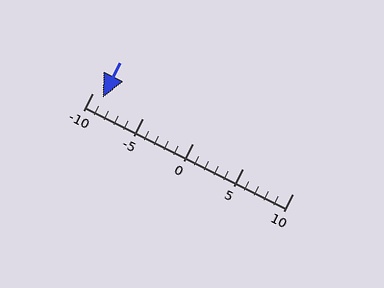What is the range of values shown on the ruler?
The ruler shows values from -10 to 10.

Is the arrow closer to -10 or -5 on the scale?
The arrow is closer to -10.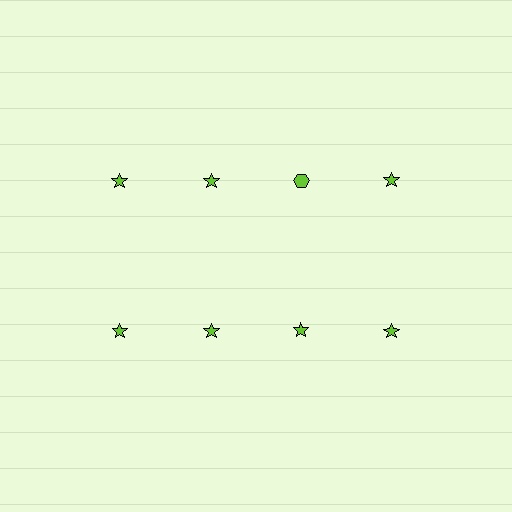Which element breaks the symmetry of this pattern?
The lime hexagon in the top row, center column breaks the symmetry. All other shapes are lime stars.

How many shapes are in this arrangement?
There are 8 shapes arranged in a grid pattern.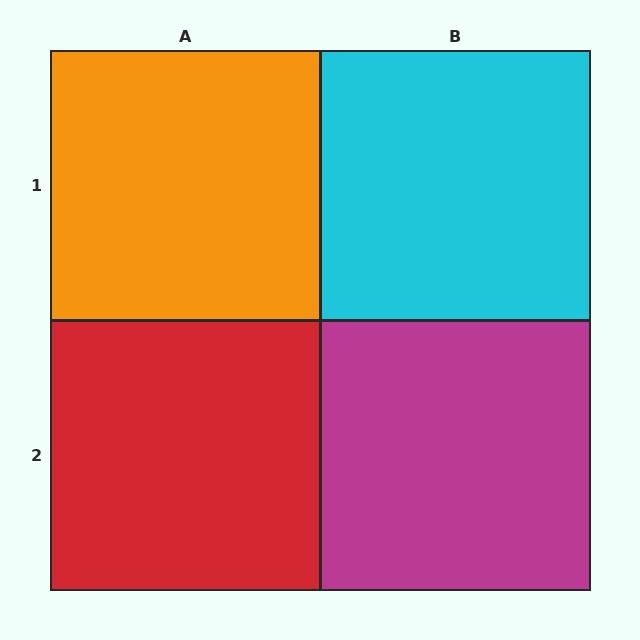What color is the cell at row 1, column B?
Cyan.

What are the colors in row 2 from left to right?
Red, magenta.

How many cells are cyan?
1 cell is cyan.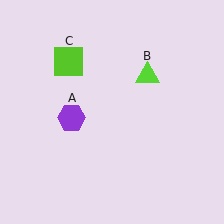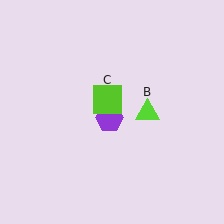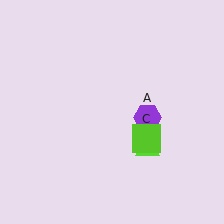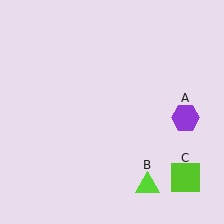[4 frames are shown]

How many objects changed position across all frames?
3 objects changed position: purple hexagon (object A), lime triangle (object B), lime square (object C).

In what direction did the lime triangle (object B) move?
The lime triangle (object B) moved down.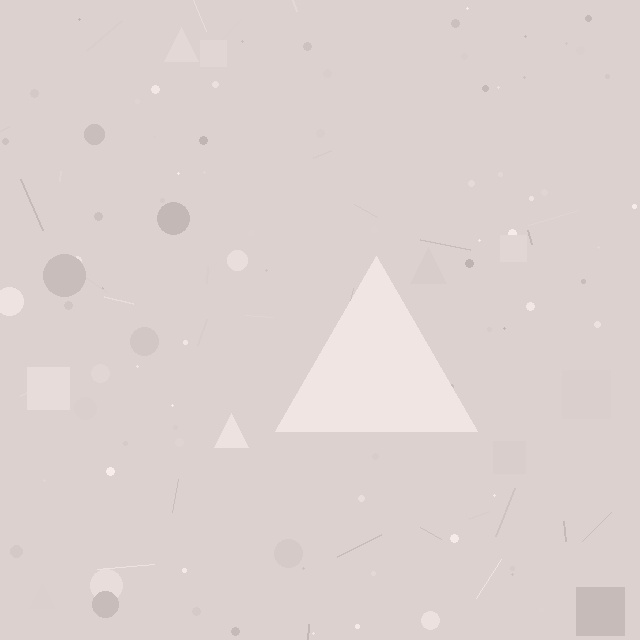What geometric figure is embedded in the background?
A triangle is embedded in the background.